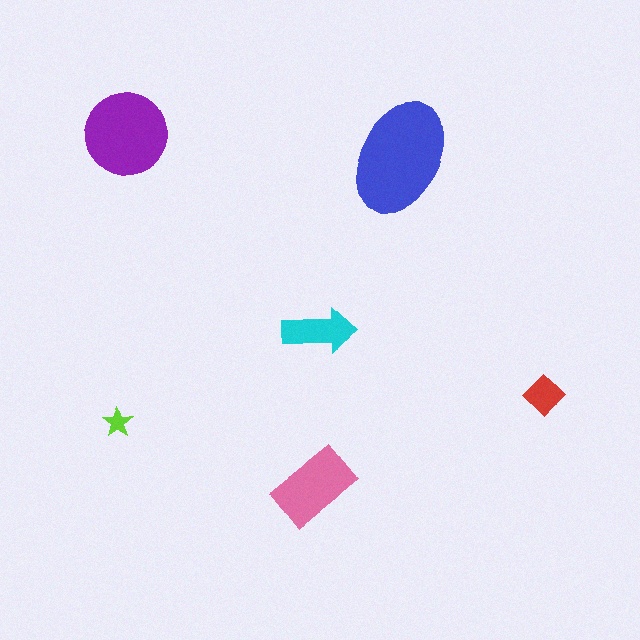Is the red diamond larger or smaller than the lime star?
Larger.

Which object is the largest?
The blue ellipse.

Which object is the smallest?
The lime star.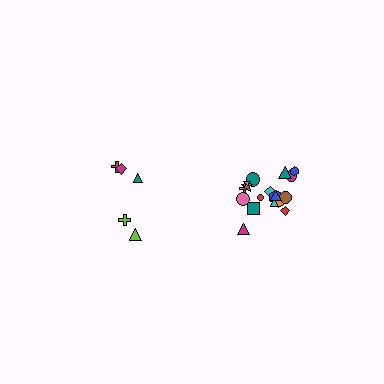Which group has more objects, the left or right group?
The right group.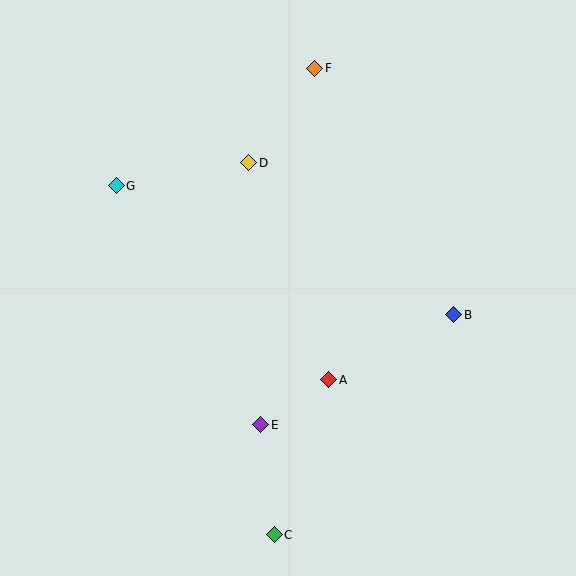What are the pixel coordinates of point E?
Point E is at (261, 425).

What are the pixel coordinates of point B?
Point B is at (454, 315).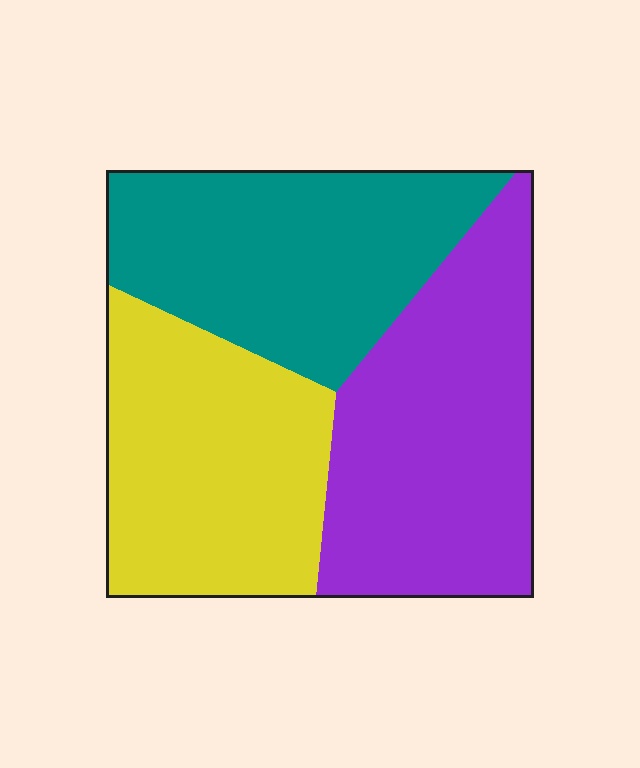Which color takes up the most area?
Purple, at roughly 35%.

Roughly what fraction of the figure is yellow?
Yellow covers 32% of the figure.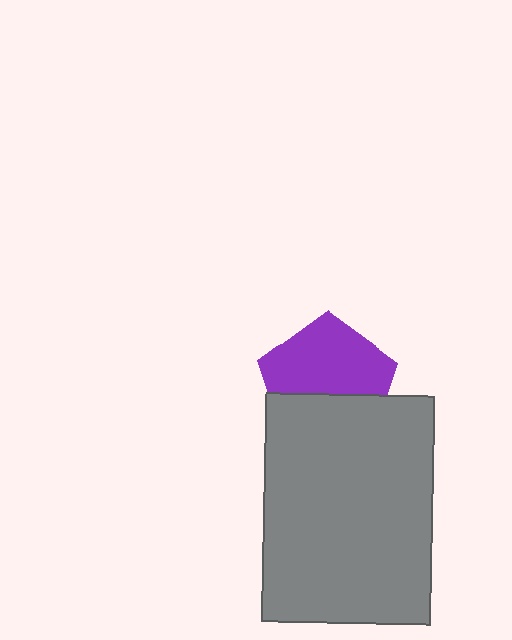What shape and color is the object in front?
The object in front is a gray rectangle.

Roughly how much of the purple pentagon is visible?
About half of it is visible (roughly 59%).